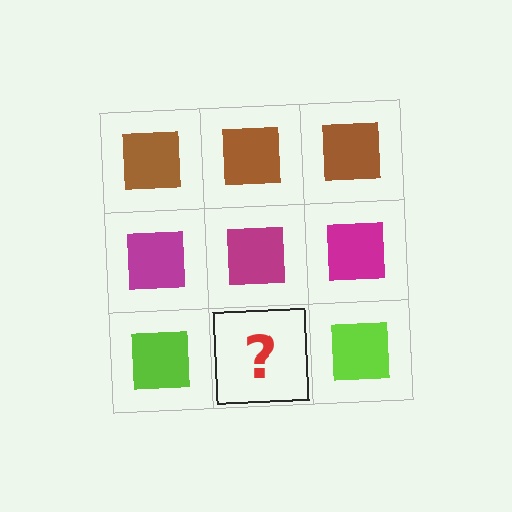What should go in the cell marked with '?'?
The missing cell should contain a lime square.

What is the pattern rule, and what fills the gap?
The rule is that each row has a consistent color. The gap should be filled with a lime square.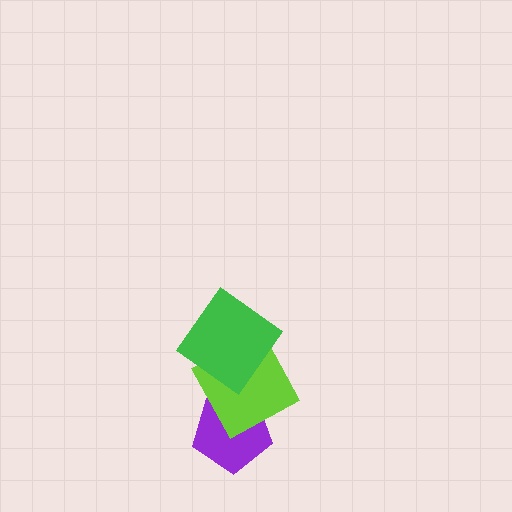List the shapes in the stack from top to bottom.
From top to bottom: the green diamond, the lime square, the purple pentagon.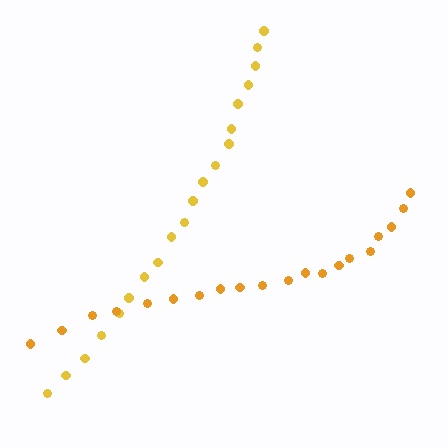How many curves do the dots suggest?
There are 2 distinct paths.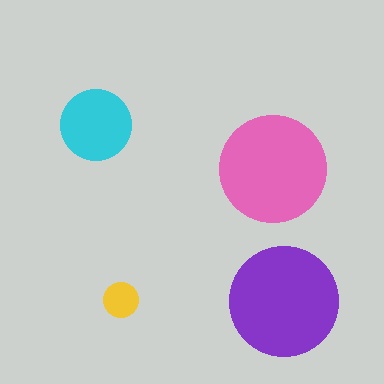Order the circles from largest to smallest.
the purple one, the pink one, the cyan one, the yellow one.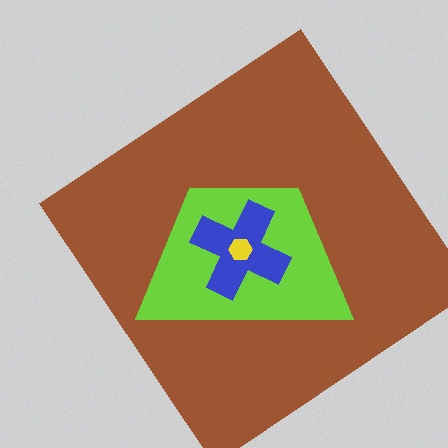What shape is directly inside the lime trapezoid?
The blue cross.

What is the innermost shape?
The yellow hexagon.